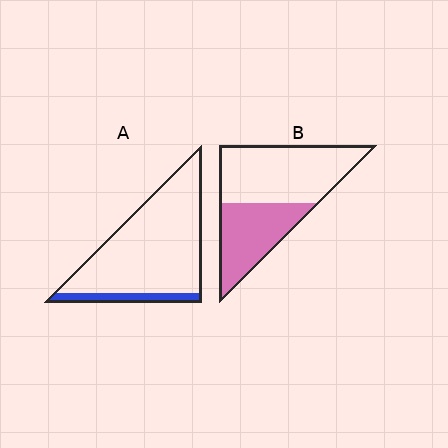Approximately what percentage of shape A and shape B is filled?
A is approximately 10% and B is approximately 40%.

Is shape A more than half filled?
No.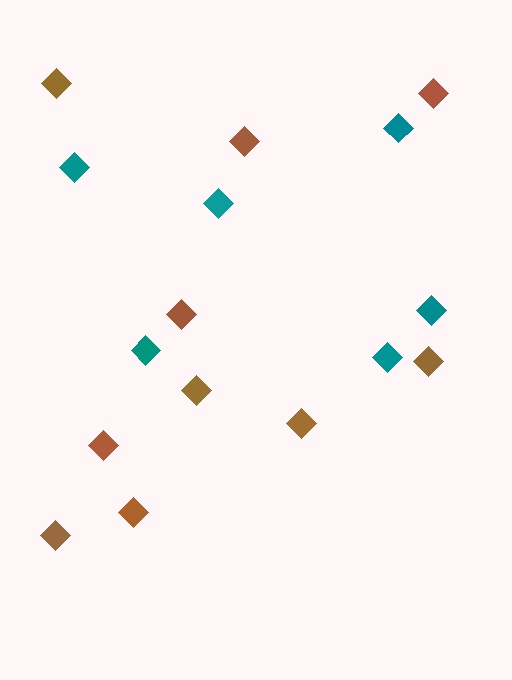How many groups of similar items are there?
There are 2 groups: one group of teal diamonds (6) and one group of brown diamonds (10).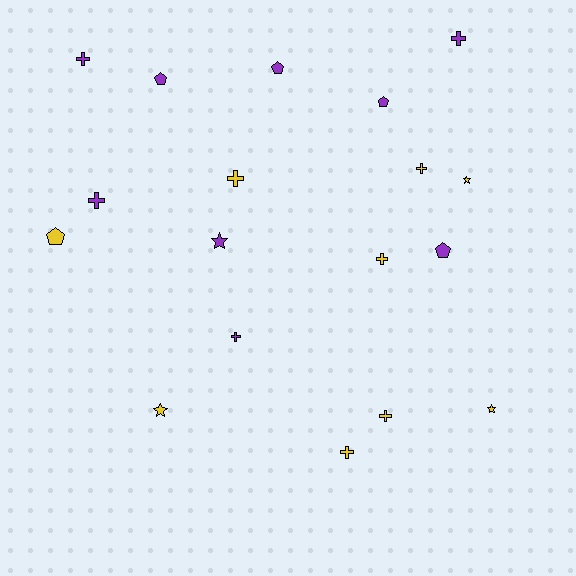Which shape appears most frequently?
Cross, with 9 objects.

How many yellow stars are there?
There are 3 yellow stars.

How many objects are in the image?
There are 18 objects.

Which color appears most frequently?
Purple, with 9 objects.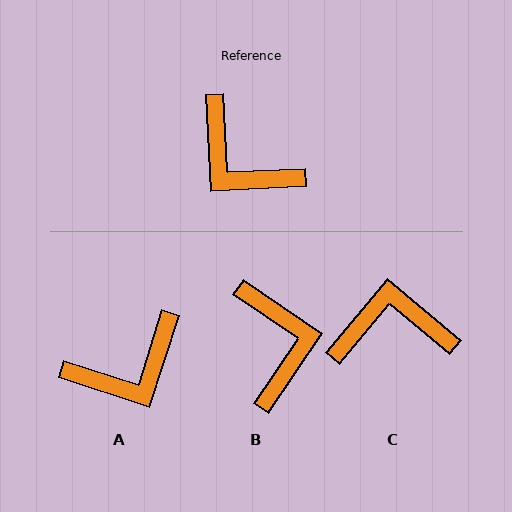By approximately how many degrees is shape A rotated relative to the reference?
Approximately 69 degrees counter-clockwise.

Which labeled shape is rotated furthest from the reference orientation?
B, about 143 degrees away.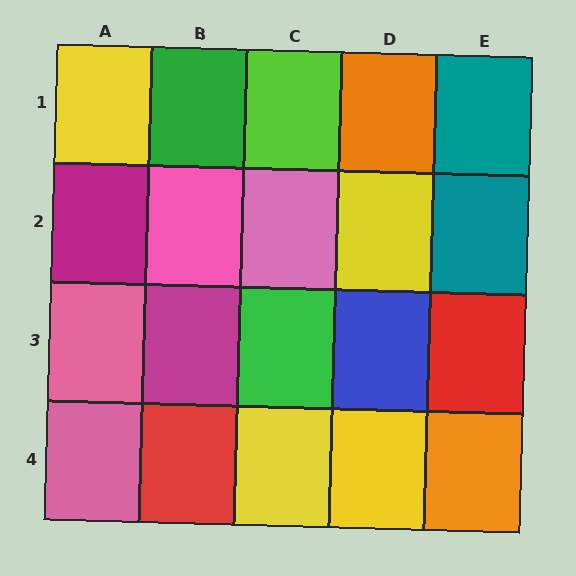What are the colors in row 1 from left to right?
Yellow, green, lime, orange, teal.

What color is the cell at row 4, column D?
Yellow.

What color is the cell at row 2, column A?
Magenta.